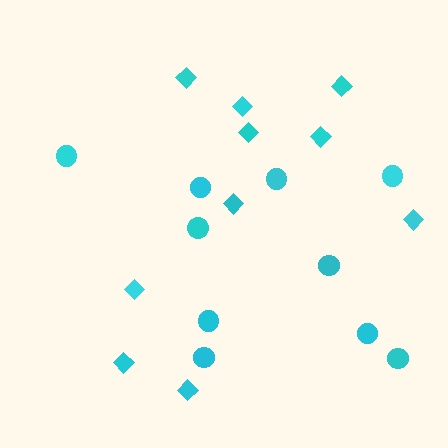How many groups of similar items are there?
There are 2 groups: one group of diamonds (10) and one group of circles (10).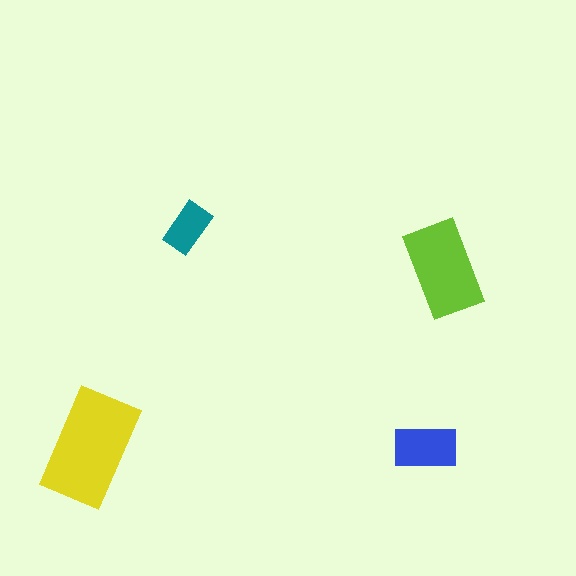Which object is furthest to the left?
The yellow rectangle is leftmost.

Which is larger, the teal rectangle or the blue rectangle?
The blue one.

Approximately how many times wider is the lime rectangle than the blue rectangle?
About 1.5 times wider.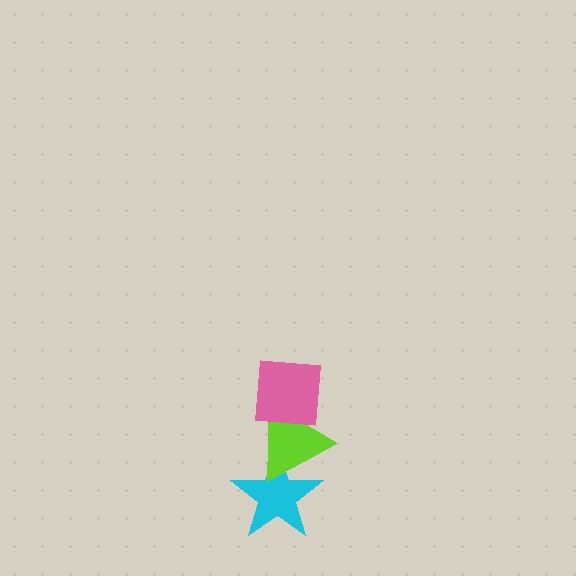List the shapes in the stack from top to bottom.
From top to bottom: the pink square, the lime triangle, the cyan star.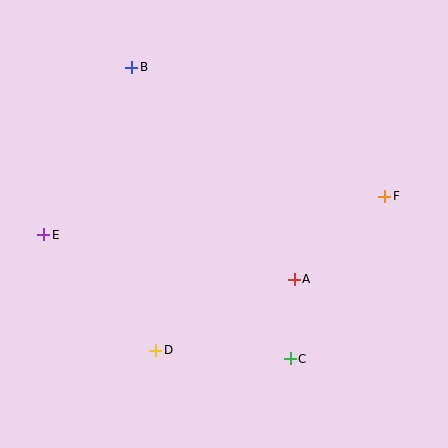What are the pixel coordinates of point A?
Point A is at (294, 279).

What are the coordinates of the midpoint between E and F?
The midpoint between E and F is at (214, 216).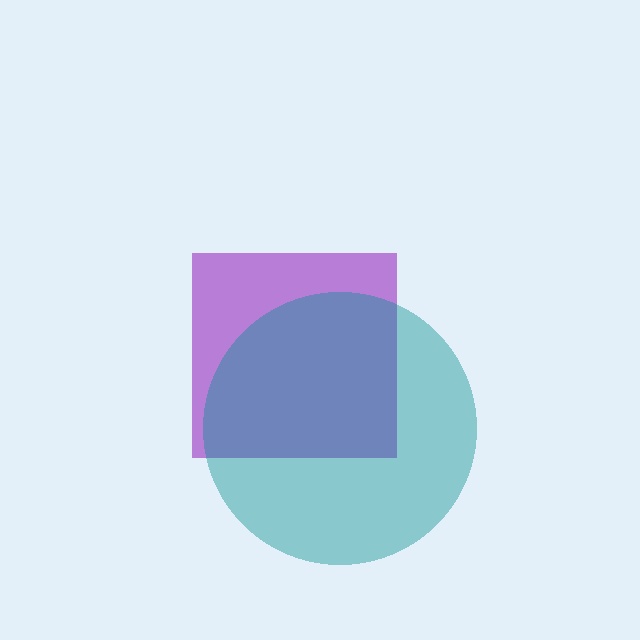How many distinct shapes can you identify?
There are 2 distinct shapes: a purple square, a teal circle.